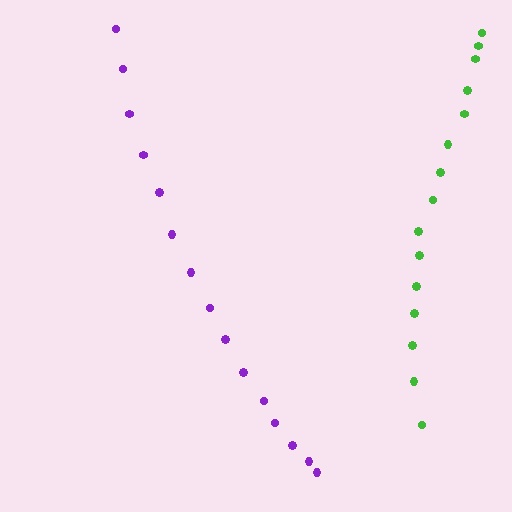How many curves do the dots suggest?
There are 2 distinct paths.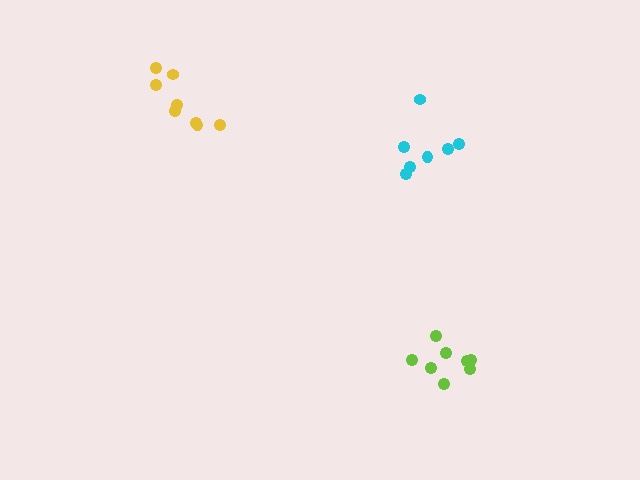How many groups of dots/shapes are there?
There are 3 groups.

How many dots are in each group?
Group 1: 8 dots, Group 2: 7 dots, Group 3: 8 dots (23 total).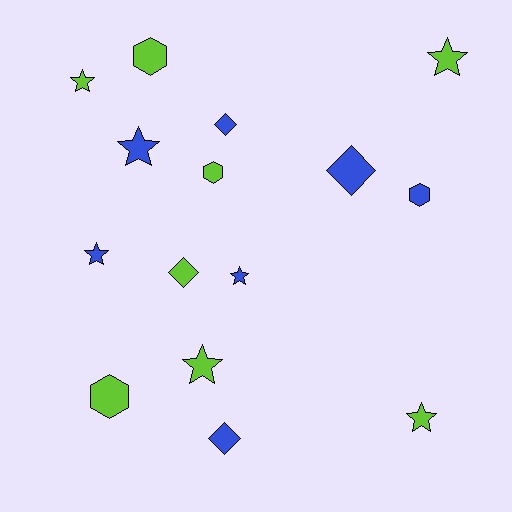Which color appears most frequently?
Lime, with 8 objects.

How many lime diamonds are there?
There is 1 lime diamond.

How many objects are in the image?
There are 15 objects.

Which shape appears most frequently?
Star, with 7 objects.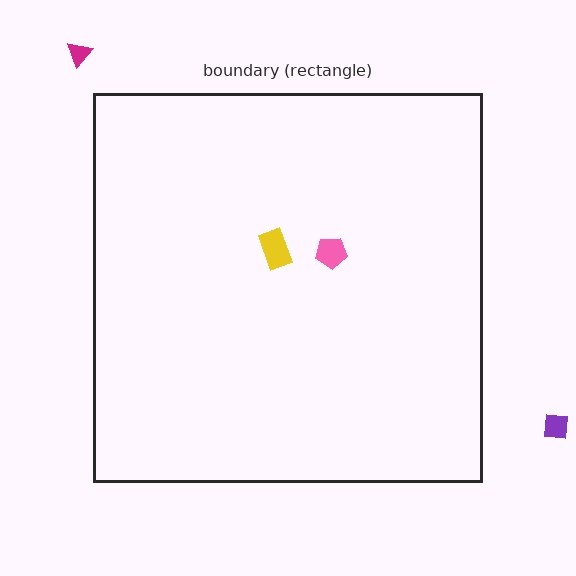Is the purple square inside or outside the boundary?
Outside.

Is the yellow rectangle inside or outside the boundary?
Inside.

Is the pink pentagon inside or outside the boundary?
Inside.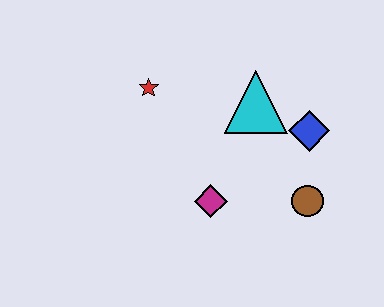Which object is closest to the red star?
The cyan triangle is closest to the red star.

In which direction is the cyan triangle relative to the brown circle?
The cyan triangle is above the brown circle.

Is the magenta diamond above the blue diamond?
No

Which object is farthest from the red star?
The brown circle is farthest from the red star.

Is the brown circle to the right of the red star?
Yes